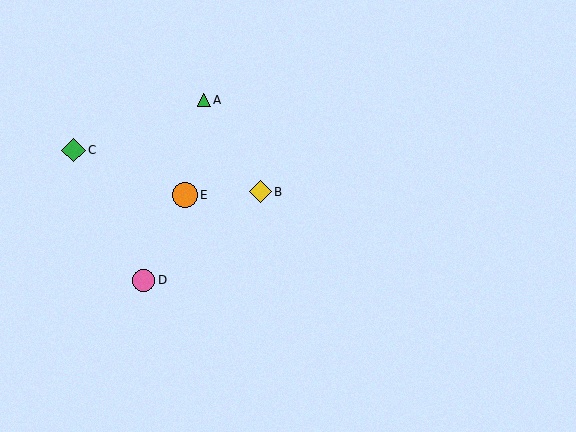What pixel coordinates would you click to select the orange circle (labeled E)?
Click at (185, 195) to select the orange circle E.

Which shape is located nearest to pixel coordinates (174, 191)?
The orange circle (labeled E) at (185, 195) is nearest to that location.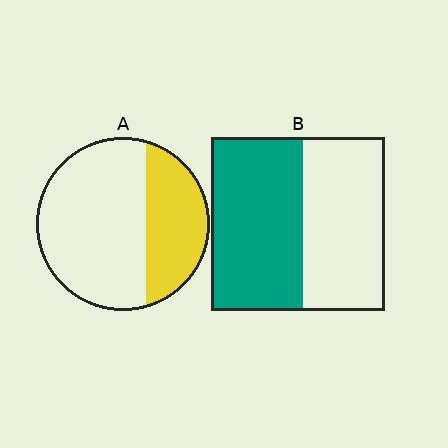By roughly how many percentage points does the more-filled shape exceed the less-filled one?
By roughly 20 percentage points (B over A).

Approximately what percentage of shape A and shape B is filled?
A is approximately 35% and B is approximately 55%.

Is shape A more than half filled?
No.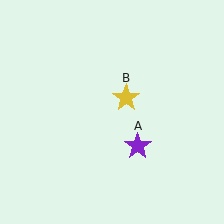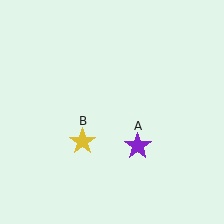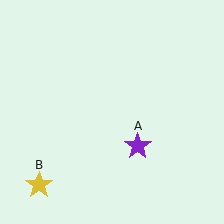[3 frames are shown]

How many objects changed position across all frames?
1 object changed position: yellow star (object B).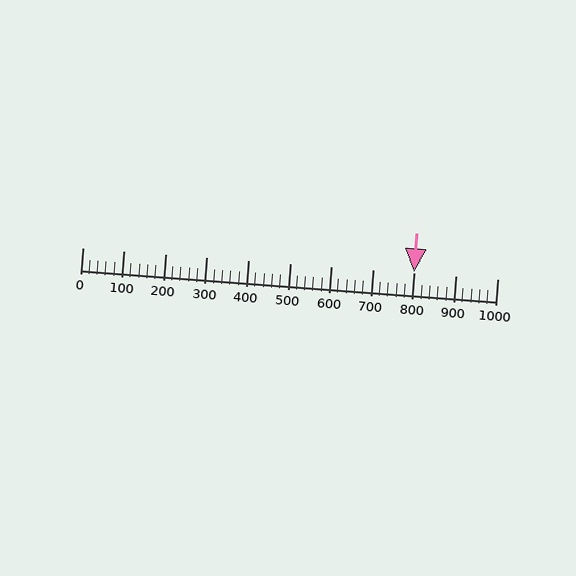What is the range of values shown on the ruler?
The ruler shows values from 0 to 1000.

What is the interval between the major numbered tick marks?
The major tick marks are spaced 100 units apart.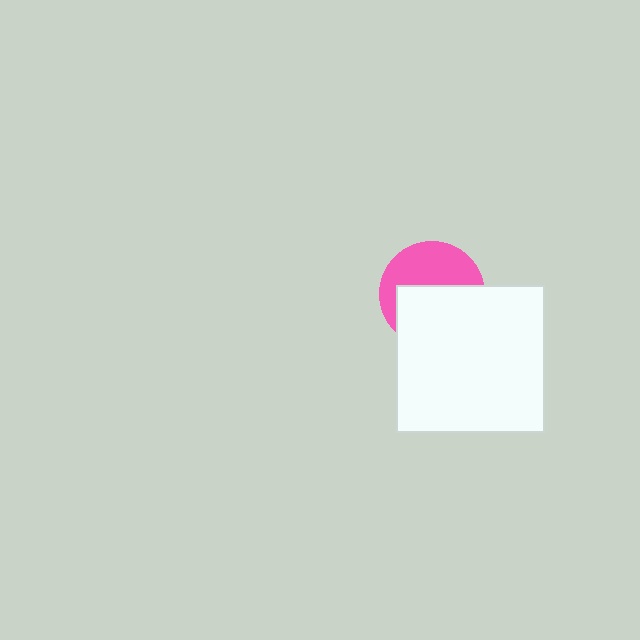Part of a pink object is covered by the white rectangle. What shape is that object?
It is a circle.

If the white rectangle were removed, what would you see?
You would see the complete pink circle.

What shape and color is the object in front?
The object in front is a white rectangle.